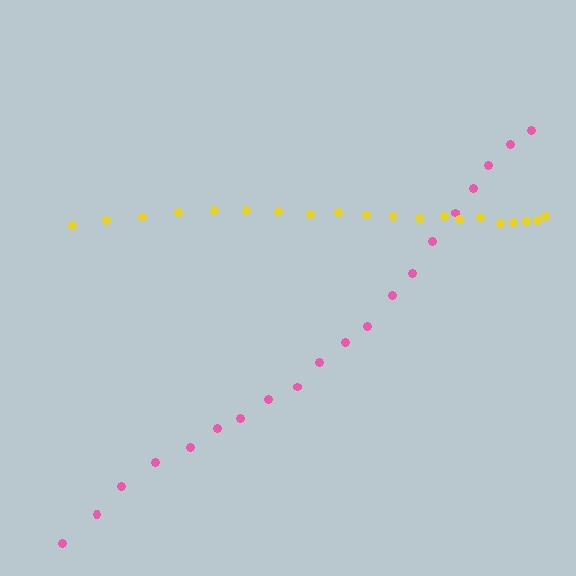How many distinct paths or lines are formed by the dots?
There are 2 distinct paths.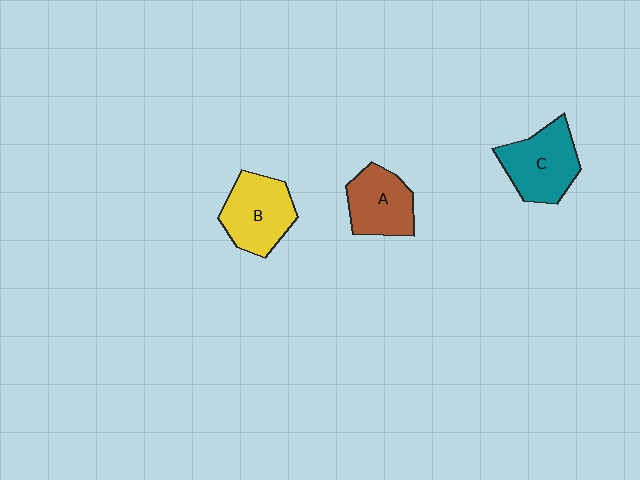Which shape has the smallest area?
Shape A (brown).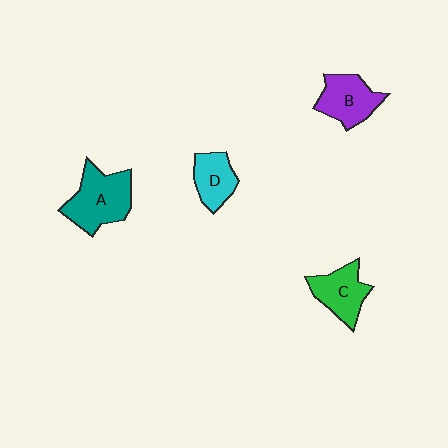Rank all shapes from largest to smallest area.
From largest to smallest: A (teal), B (purple), C (green), D (cyan).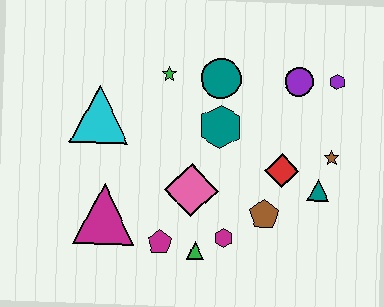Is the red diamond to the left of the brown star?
Yes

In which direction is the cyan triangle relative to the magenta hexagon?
The cyan triangle is to the left of the magenta hexagon.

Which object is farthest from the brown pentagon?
The cyan triangle is farthest from the brown pentagon.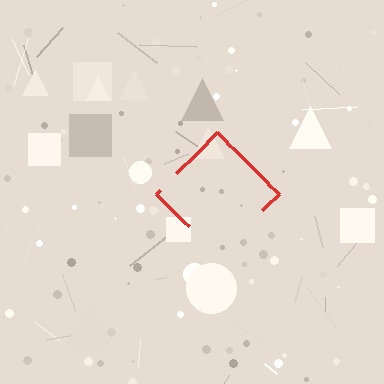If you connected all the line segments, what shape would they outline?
They would outline a diamond.